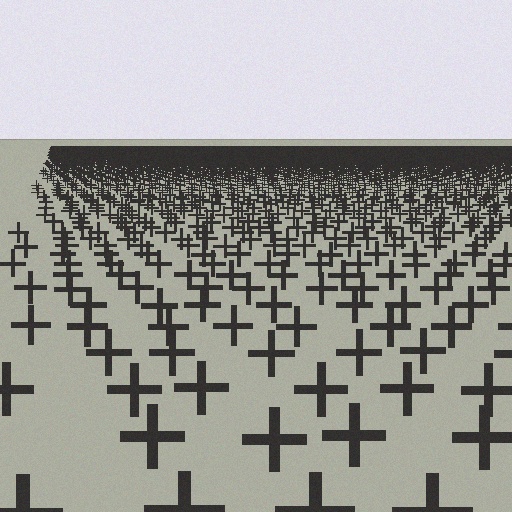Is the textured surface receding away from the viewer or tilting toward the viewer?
The surface is receding away from the viewer. Texture elements get smaller and denser toward the top.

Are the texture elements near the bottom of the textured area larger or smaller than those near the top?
Larger. Near the bottom, elements are closer to the viewer and appear at a bigger on-screen size.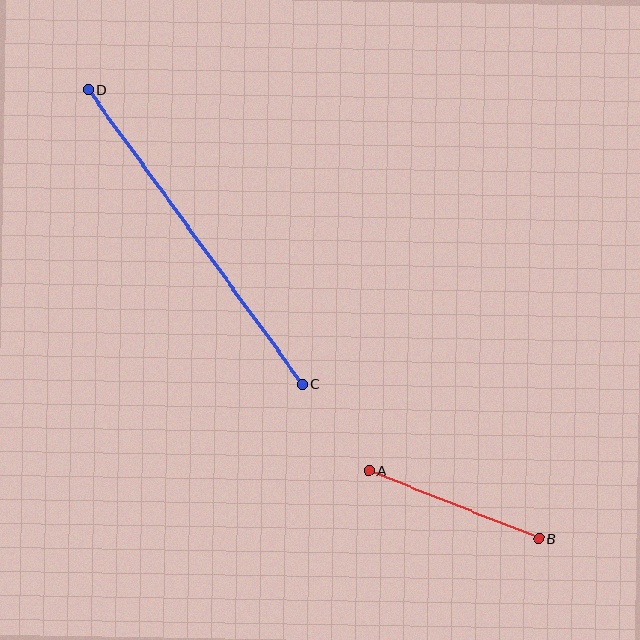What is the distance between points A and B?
The distance is approximately 183 pixels.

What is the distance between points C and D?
The distance is approximately 364 pixels.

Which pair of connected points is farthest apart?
Points C and D are farthest apart.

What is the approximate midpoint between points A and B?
The midpoint is at approximately (454, 504) pixels.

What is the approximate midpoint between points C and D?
The midpoint is at approximately (195, 237) pixels.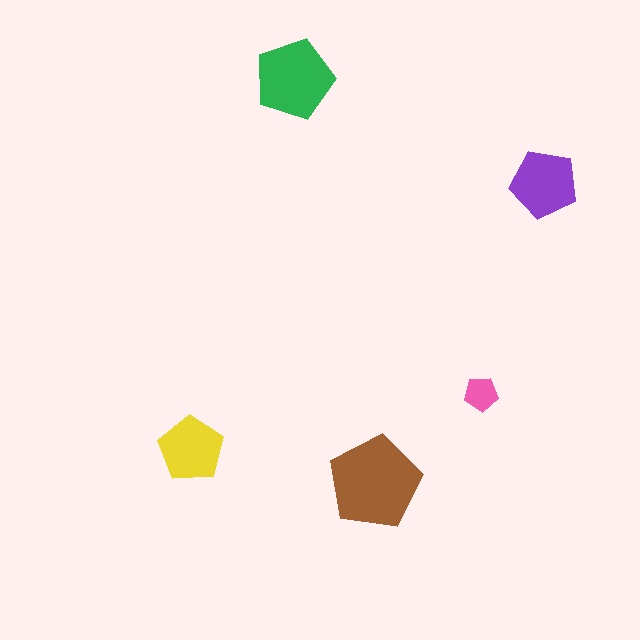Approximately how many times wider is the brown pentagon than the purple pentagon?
About 1.5 times wider.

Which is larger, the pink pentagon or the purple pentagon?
The purple one.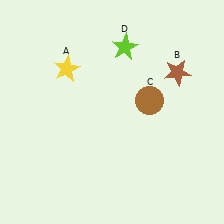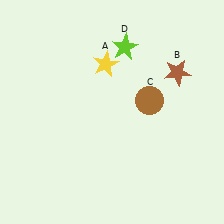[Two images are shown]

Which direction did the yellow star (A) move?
The yellow star (A) moved right.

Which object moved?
The yellow star (A) moved right.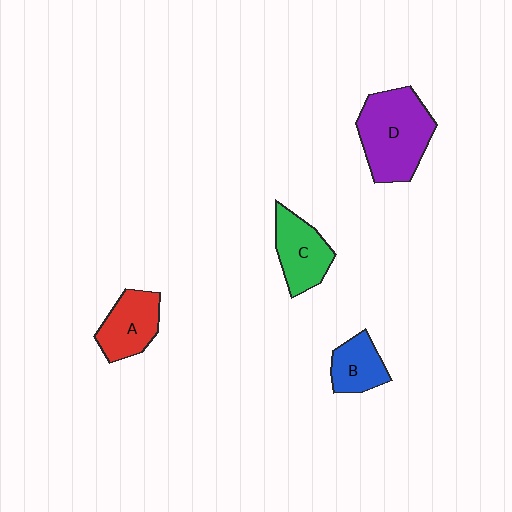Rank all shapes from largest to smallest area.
From largest to smallest: D (purple), C (green), A (red), B (blue).